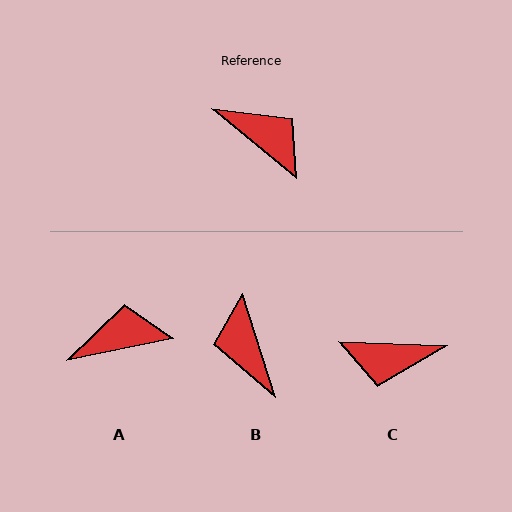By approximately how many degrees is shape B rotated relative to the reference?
Approximately 147 degrees counter-clockwise.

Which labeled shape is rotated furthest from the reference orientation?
B, about 147 degrees away.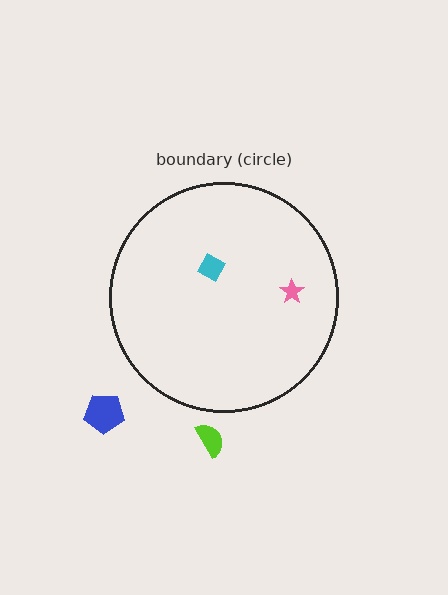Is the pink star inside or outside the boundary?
Inside.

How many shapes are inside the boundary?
2 inside, 2 outside.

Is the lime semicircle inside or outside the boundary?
Outside.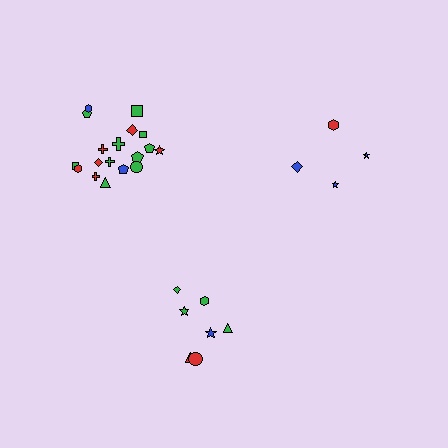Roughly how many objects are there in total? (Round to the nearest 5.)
Roughly 30 objects in total.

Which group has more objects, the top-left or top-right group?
The top-left group.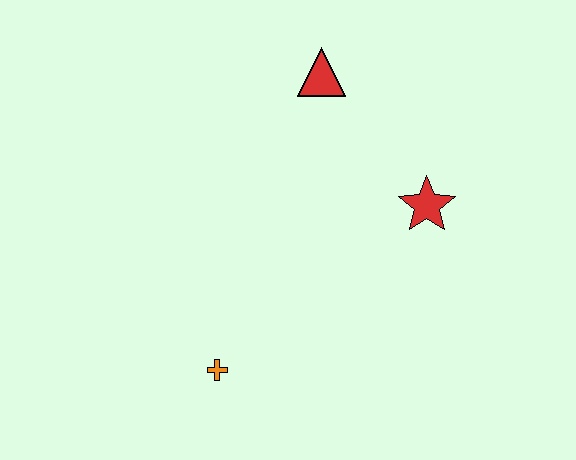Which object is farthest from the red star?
The orange cross is farthest from the red star.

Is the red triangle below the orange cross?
No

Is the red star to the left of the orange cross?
No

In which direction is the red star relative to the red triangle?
The red star is below the red triangle.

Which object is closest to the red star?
The red triangle is closest to the red star.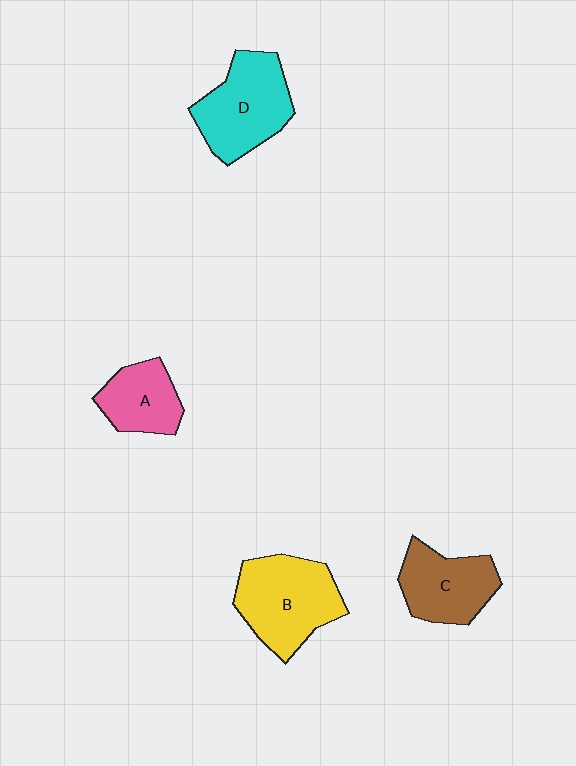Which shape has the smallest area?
Shape A (pink).